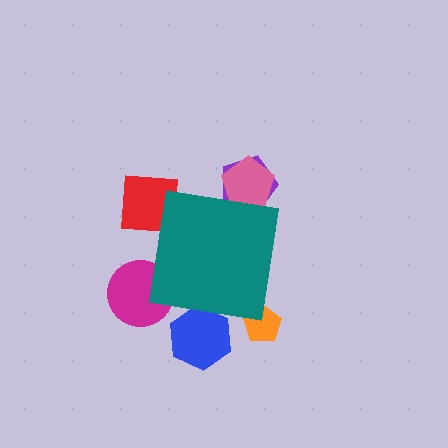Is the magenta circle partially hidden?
Yes, the magenta circle is partially hidden behind the teal square.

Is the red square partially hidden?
Yes, the red square is partially hidden behind the teal square.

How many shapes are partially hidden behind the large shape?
6 shapes are partially hidden.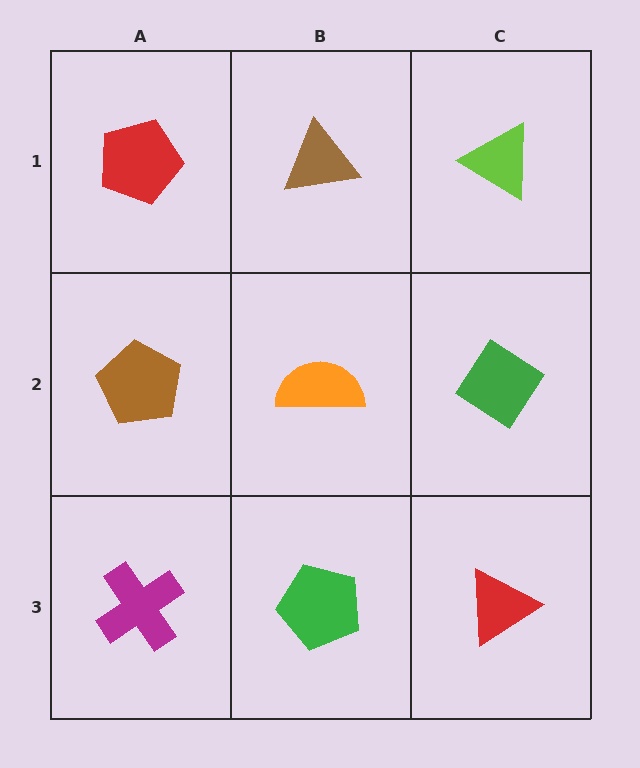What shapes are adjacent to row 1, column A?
A brown pentagon (row 2, column A), a brown triangle (row 1, column B).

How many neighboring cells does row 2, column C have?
3.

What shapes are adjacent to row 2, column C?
A lime triangle (row 1, column C), a red triangle (row 3, column C), an orange semicircle (row 2, column B).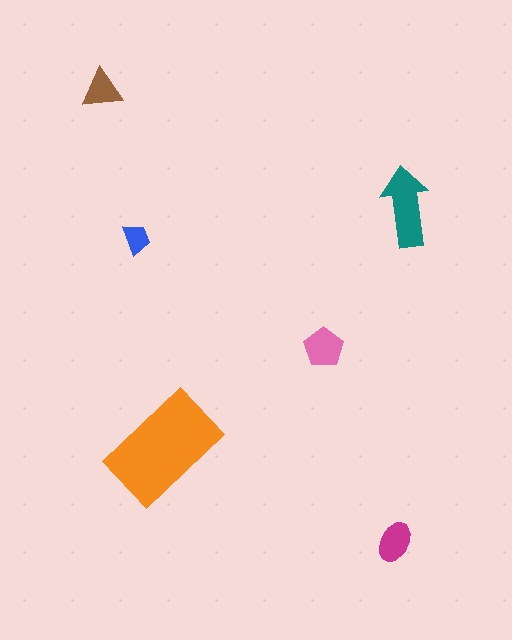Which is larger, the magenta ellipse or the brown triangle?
The magenta ellipse.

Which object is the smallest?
The blue trapezoid.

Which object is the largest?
The orange rectangle.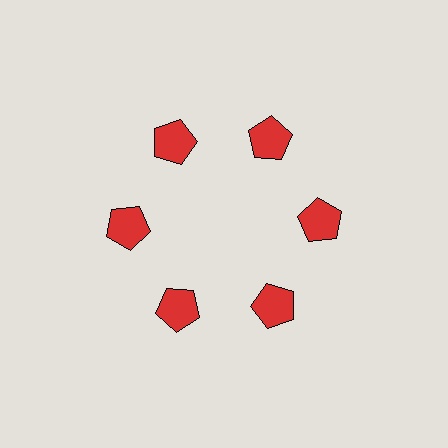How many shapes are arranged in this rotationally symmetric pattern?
There are 6 shapes, arranged in 6 groups of 1.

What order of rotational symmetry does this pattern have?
This pattern has 6-fold rotational symmetry.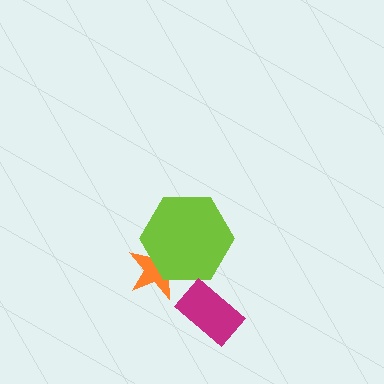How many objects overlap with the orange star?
1 object overlaps with the orange star.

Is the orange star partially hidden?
Yes, it is partially covered by another shape.